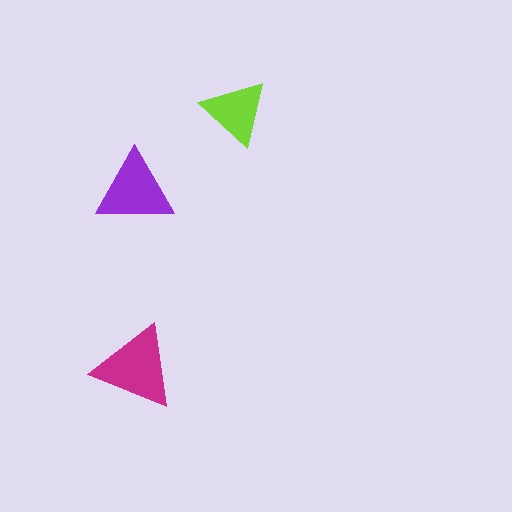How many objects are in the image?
There are 3 objects in the image.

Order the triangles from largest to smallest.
the magenta one, the purple one, the lime one.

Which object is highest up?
The lime triangle is topmost.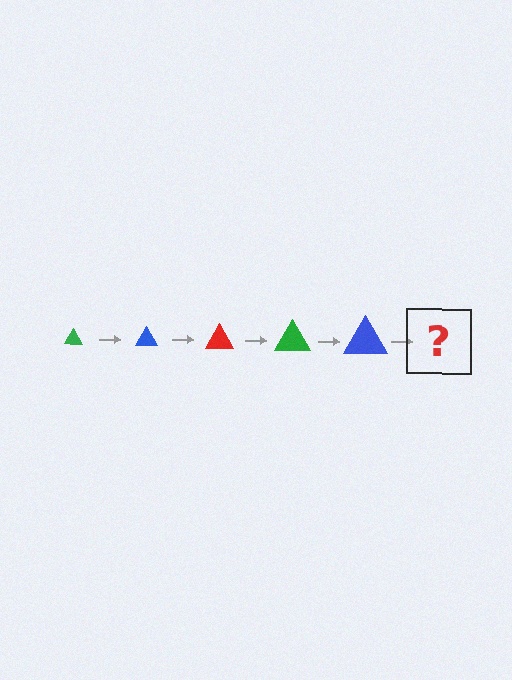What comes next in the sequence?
The next element should be a red triangle, larger than the previous one.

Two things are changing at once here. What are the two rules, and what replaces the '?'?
The two rules are that the triangle grows larger each step and the color cycles through green, blue, and red. The '?' should be a red triangle, larger than the previous one.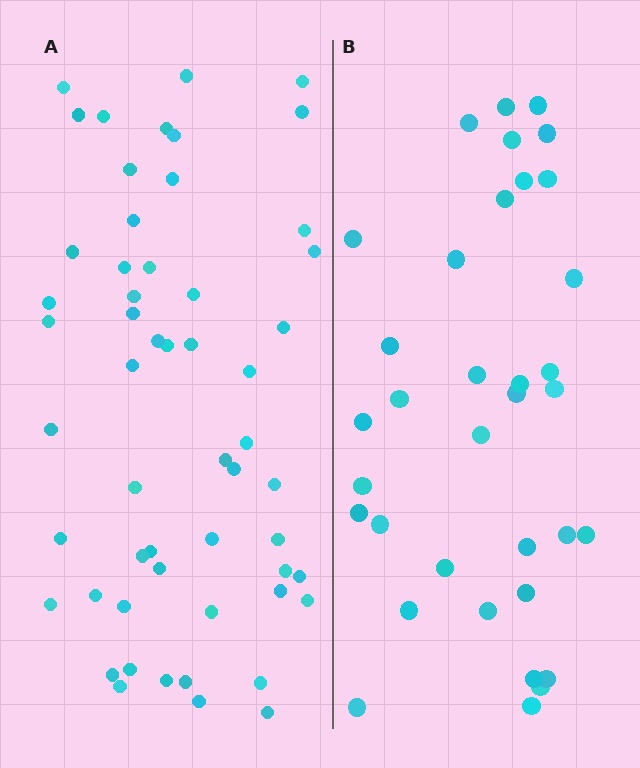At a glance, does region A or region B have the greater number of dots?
Region A (the left region) has more dots.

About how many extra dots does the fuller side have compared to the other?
Region A has approximately 20 more dots than region B.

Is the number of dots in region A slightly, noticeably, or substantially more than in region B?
Region A has substantially more. The ratio is roughly 1.6 to 1.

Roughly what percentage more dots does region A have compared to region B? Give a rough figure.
About 55% more.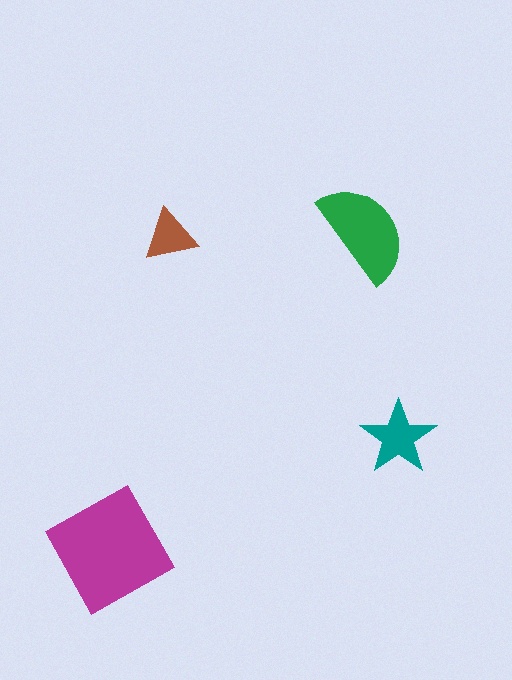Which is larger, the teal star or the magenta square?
The magenta square.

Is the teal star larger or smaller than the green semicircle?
Smaller.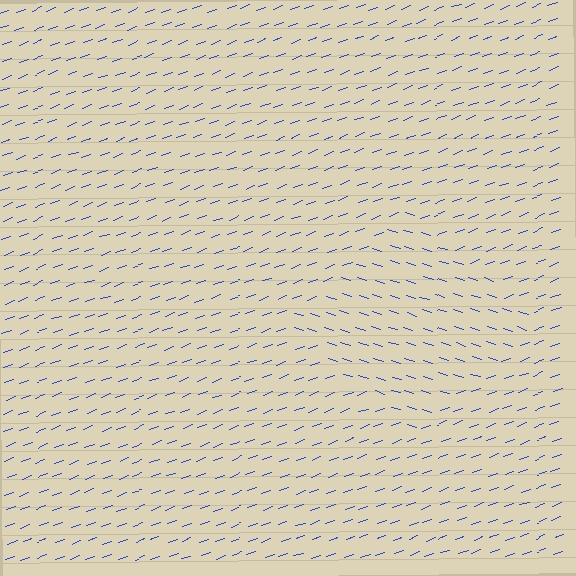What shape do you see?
I see a diamond.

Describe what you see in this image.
The image is filled with small blue line segments. A diamond region in the image has lines oriented differently from the surrounding lines, creating a visible texture boundary.